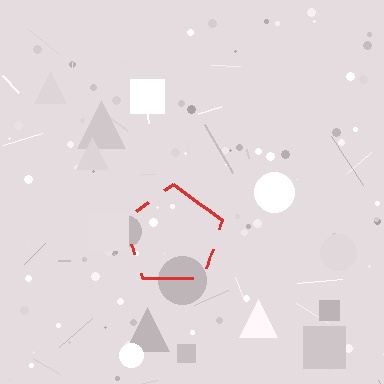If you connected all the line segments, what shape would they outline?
They would outline a pentagon.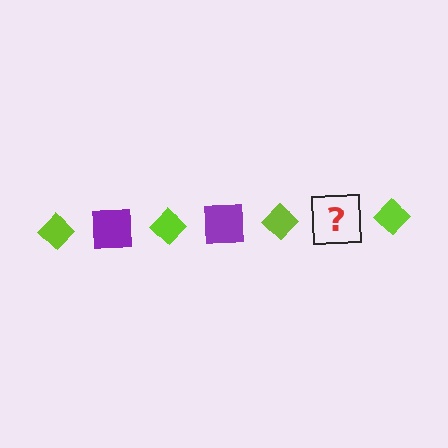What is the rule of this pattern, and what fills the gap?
The rule is that the pattern alternates between lime diamond and purple square. The gap should be filled with a purple square.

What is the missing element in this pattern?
The missing element is a purple square.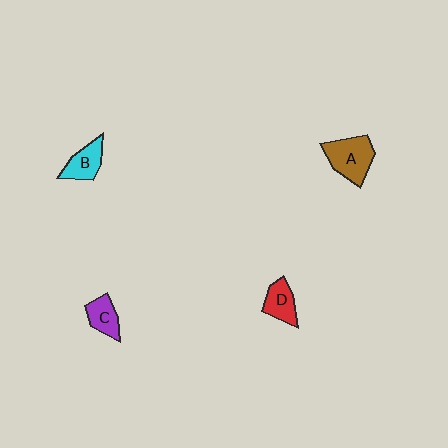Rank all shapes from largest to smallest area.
From largest to smallest: A (brown), B (cyan), D (red), C (purple).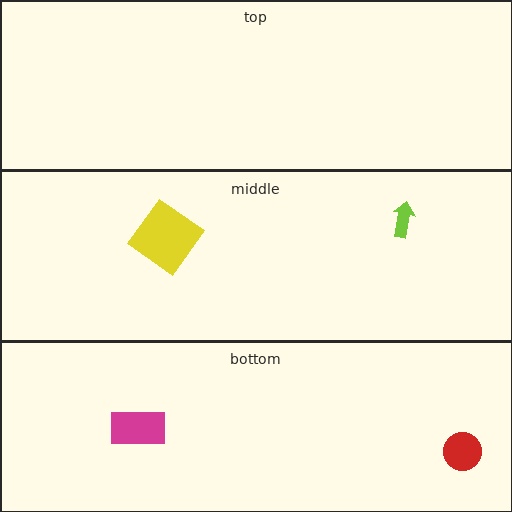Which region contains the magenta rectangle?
The bottom region.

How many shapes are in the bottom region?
2.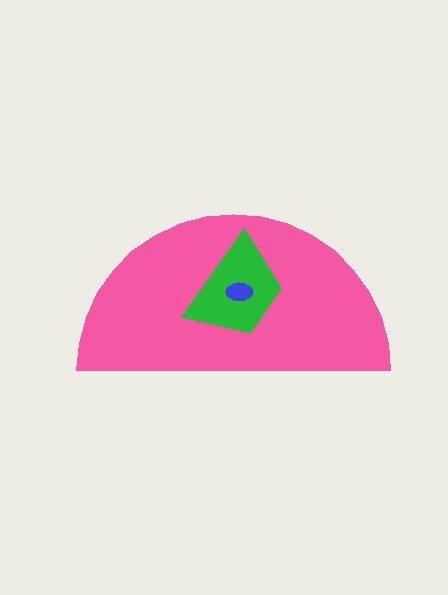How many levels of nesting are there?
3.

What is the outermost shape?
The pink semicircle.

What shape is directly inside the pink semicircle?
The green trapezoid.